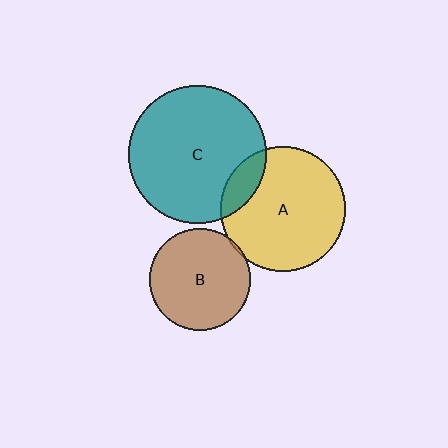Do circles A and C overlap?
Yes.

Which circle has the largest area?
Circle C (teal).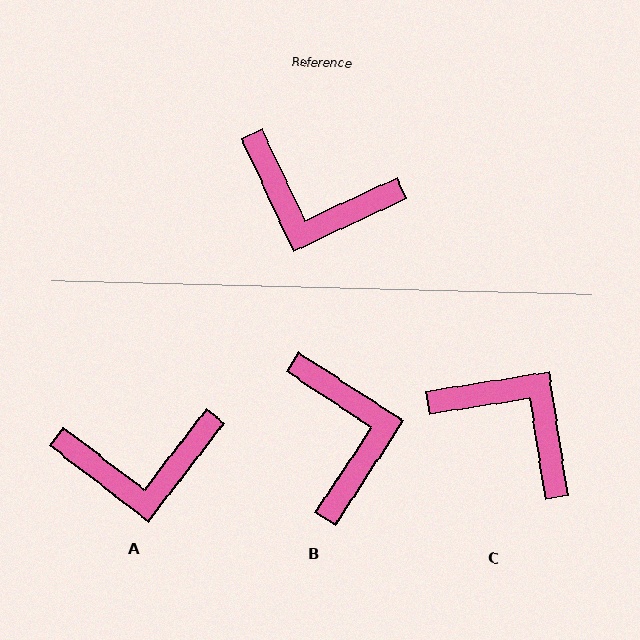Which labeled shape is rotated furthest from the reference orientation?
C, about 164 degrees away.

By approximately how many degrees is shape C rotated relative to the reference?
Approximately 164 degrees counter-clockwise.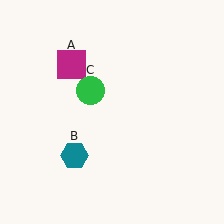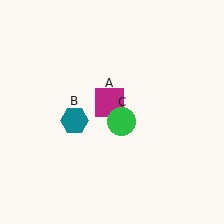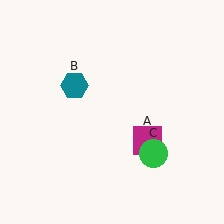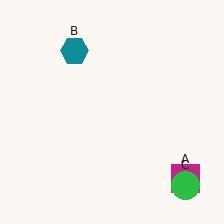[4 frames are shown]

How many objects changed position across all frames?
3 objects changed position: magenta square (object A), teal hexagon (object B), green circle (object C).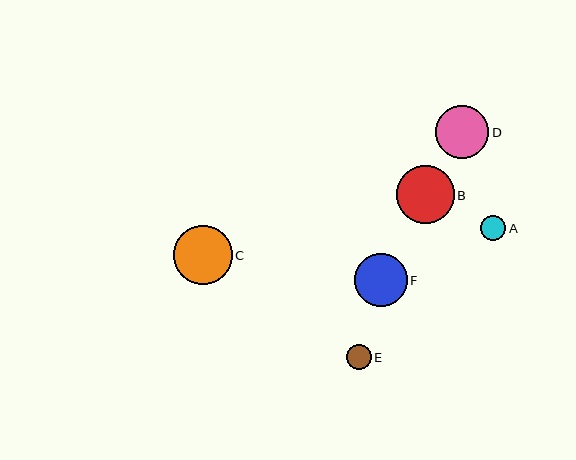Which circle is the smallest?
Circle E is the smallest with a size of approximately 25 pixels.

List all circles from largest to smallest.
From largest to smallest: C, B, D, F, A, E.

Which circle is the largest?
Circle C is the largest with a size of approximately 59 pixels.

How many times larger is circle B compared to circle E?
Circle B is approximately 2.3 times the size of circle E.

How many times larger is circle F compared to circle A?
Circle F is approximately 2.1 times the size of circle A.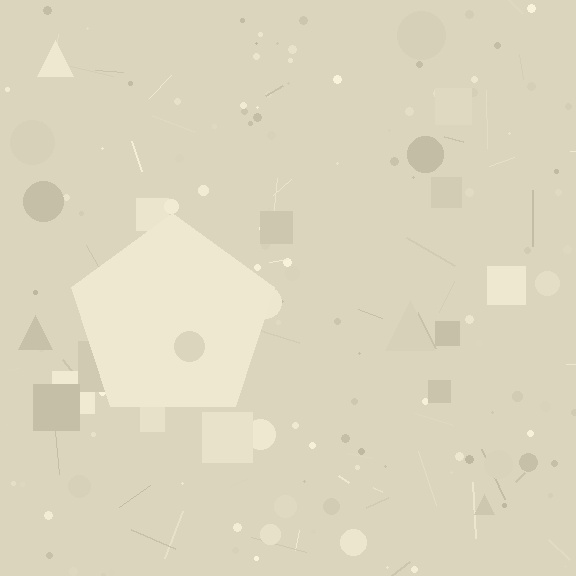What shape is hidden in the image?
A pentagon is hidden in the image.